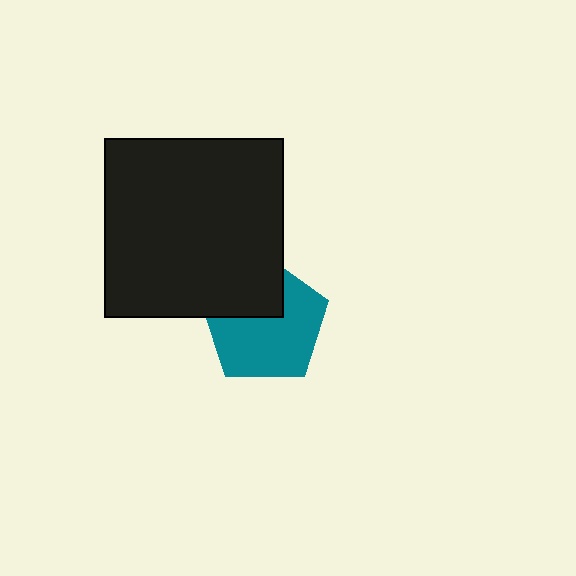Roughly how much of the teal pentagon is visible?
Most of it is visible (roughly 67%).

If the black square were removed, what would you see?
You would see the complete teal pentagon.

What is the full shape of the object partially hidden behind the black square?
The partially hidden object is a teal pentagon.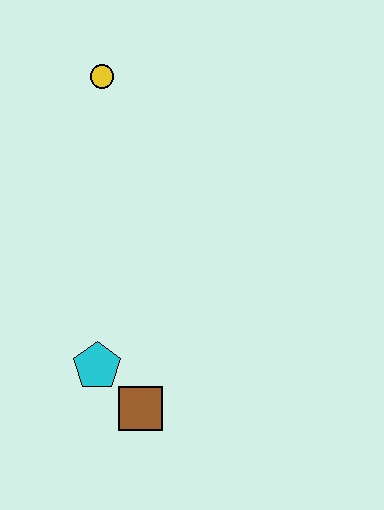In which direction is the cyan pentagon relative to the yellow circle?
The cyan pentagon is below the yellow circle.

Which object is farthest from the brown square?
The yellow circle is farthest from the brown square.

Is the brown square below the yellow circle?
Yes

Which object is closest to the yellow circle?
The cyan pentagon is closest to the yellow circle.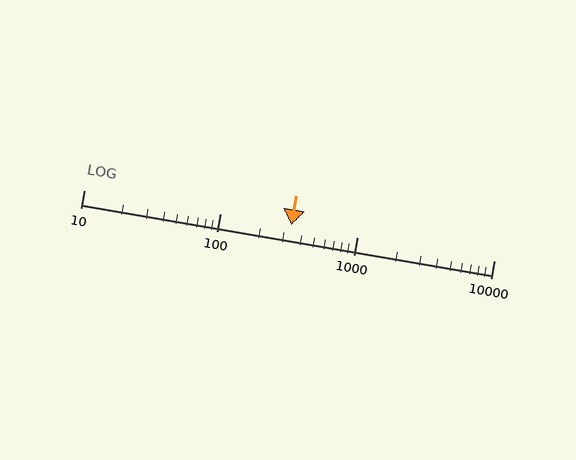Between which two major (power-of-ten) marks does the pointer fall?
The pointer is between 100 and 1000.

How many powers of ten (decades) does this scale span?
The scale spans 3 decades, from 10 to 10000.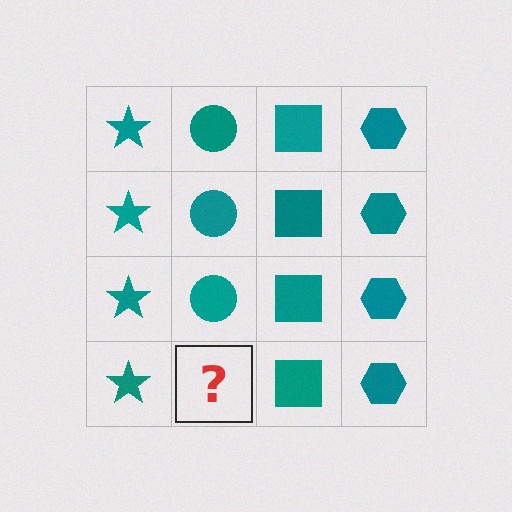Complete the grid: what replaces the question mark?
The question mark should be replaced with a teal circle.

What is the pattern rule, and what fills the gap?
The rule is that each column has a consistent shape. The gap should be filled with a teal circle.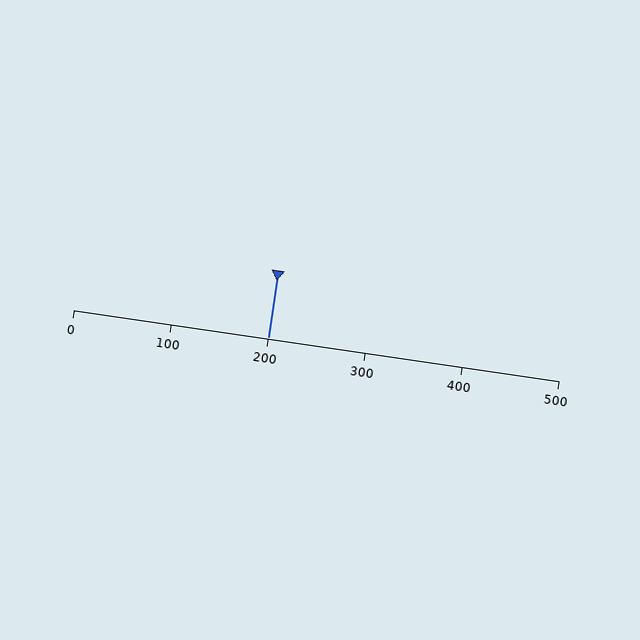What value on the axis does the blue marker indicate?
The marker indicates approximately 200.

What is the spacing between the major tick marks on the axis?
The major ticks are spaced 100 apart.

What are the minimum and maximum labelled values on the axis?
The axis runs from 0 to 500.